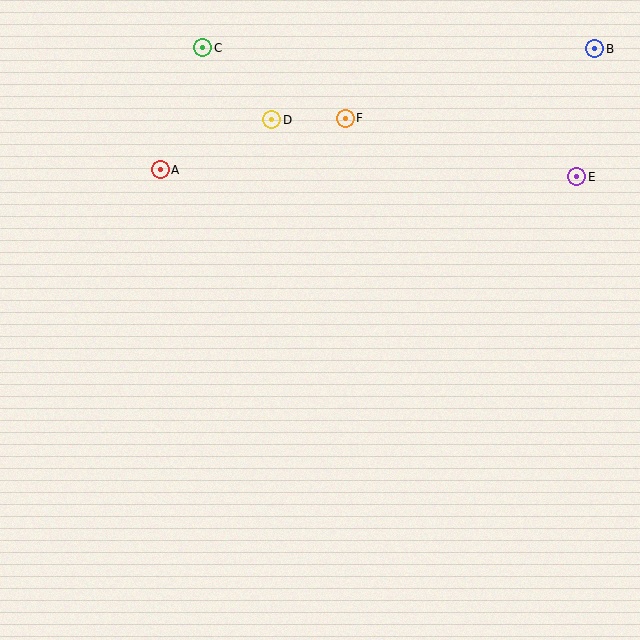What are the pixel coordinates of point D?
Point D is at (272, 120).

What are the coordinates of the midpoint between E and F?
The midpoint between E and F is at (461, 148).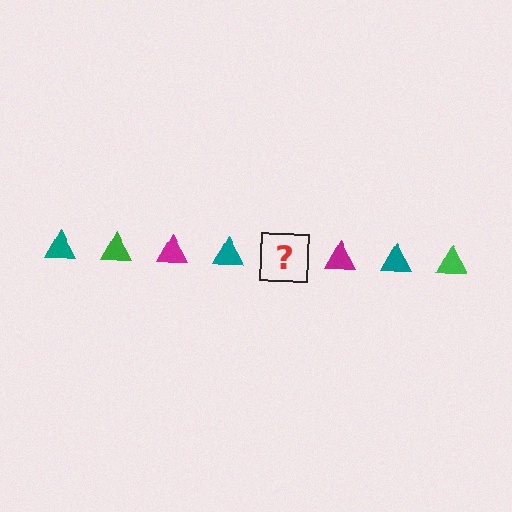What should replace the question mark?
The question mark should be replaced with a green triangle.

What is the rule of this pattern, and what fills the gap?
The rule is that the pattern cycles through teal, green, magenta triangles. The gap should be filled with a green triangle.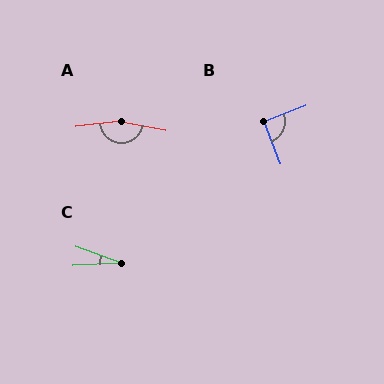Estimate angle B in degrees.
Approximately 90 degrees.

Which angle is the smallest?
C, at approximately 23 degrees.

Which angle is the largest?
A, at approximately 162 degrees.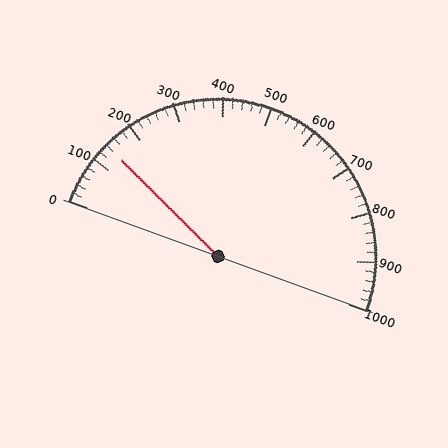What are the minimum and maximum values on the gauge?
The gauge ranges from 0 to 1000.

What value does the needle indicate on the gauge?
The needle indicates approximately 140.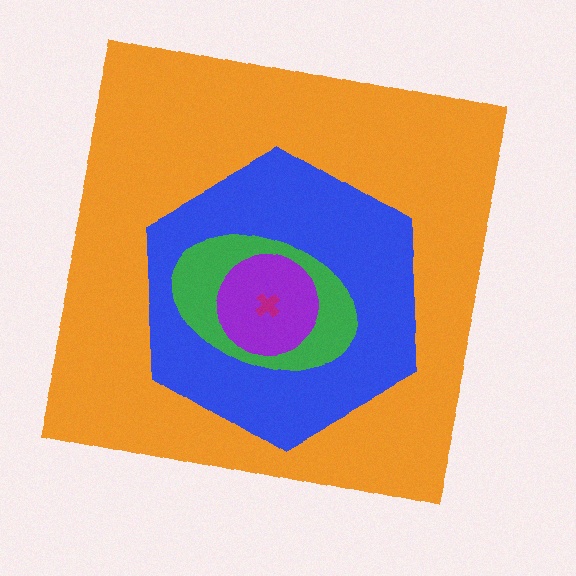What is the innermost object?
The magenta cross.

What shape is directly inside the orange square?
The blue hexagon.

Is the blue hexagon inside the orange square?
Yes.